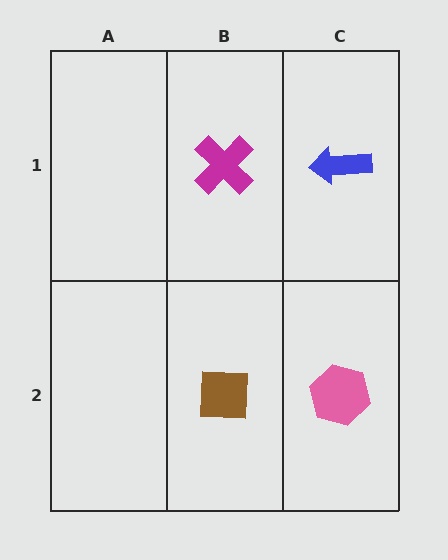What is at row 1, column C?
A blue arrow.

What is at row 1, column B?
A magenta cross.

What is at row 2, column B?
A brown square.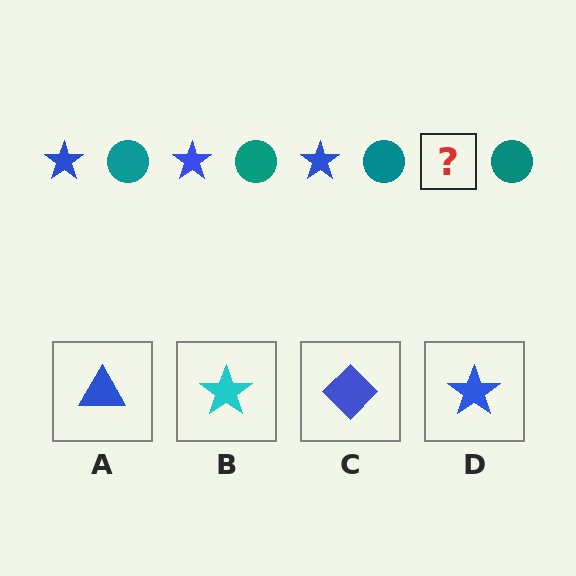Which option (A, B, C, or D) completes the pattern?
D.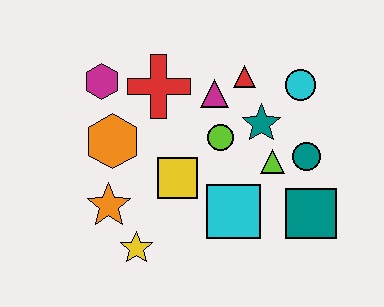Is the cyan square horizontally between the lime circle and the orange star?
No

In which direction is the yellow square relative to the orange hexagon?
The yellow square is to the right of the orange hexagon.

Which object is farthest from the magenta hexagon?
The teal square is farthest from the magenta hexagon.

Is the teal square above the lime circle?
No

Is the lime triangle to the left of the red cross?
No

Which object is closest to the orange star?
The yellow star is closest to the orange star.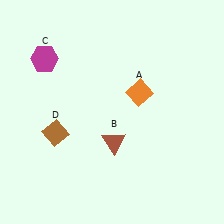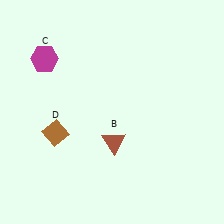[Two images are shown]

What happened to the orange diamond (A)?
The orange diamond (A) was removed in Image 2. It was in the top-right area of Image 1.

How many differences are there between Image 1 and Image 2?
There is 1 difference between the two images.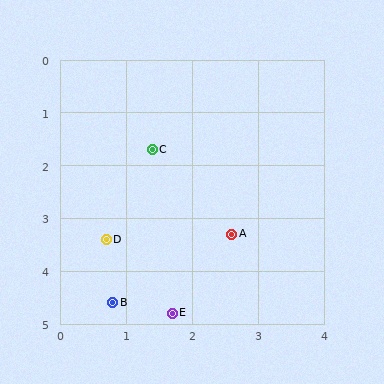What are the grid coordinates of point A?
Point A is at approximately (2.6, 3.3).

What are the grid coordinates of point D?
Point D is at approximately (0.7, 3.4).